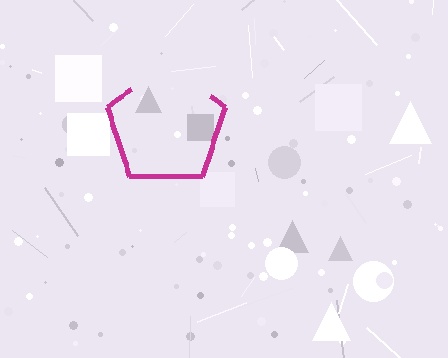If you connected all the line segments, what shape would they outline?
They would outline a pentagon.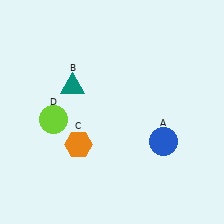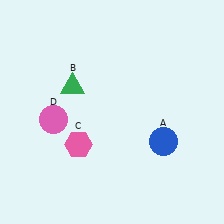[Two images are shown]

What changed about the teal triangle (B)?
In Image 1, B is teal. In Image 2, it changed to green.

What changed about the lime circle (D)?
In Image 1, D is lime. In Image 2, it changed to pink.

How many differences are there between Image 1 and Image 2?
There are 3 differences between the two images.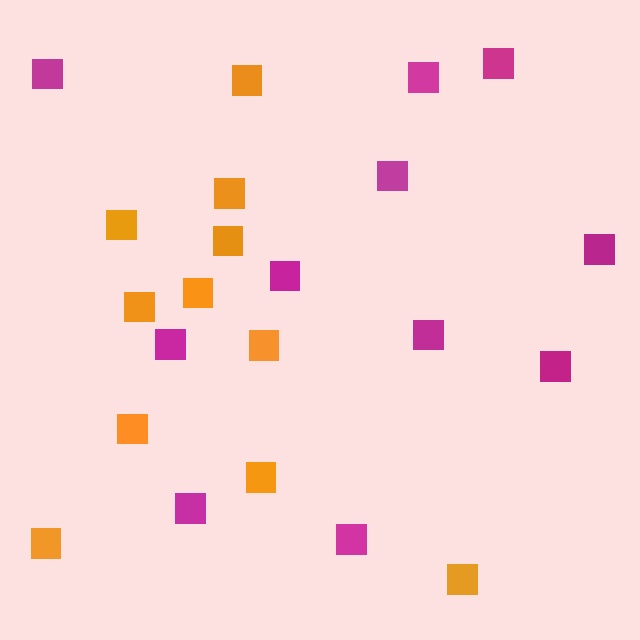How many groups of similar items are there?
There are 2 groups: one group of magenta squares (11) and one group of orange squares (11).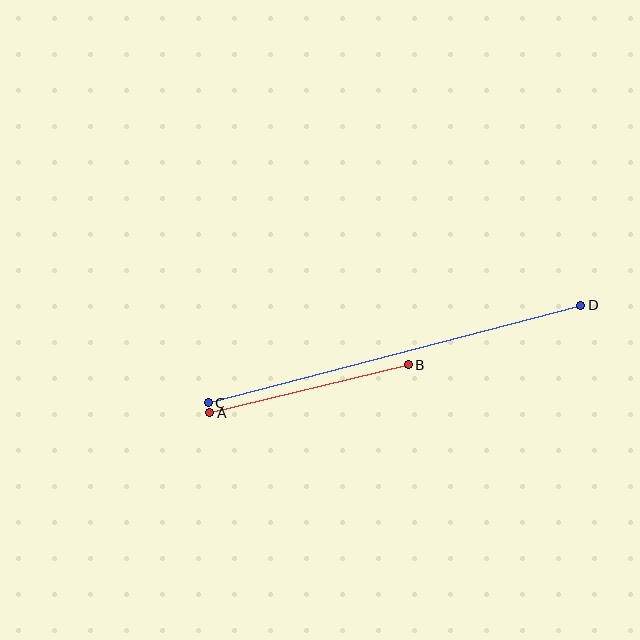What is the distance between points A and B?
The distance is approximately 204 pixels.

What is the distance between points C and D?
The distance is approximately 385 pixels.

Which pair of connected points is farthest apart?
Points C and D are farthest apart.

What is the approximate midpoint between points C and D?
The midpoint is at approximately (395, 354) pixels.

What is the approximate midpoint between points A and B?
The midpoint is at approximately (309, 389) pixels.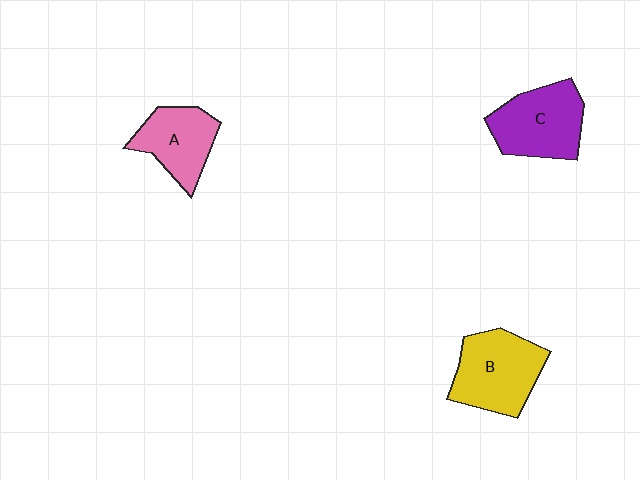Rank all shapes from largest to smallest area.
From largest to smallest: B (yellow), C (purple), A (pink).